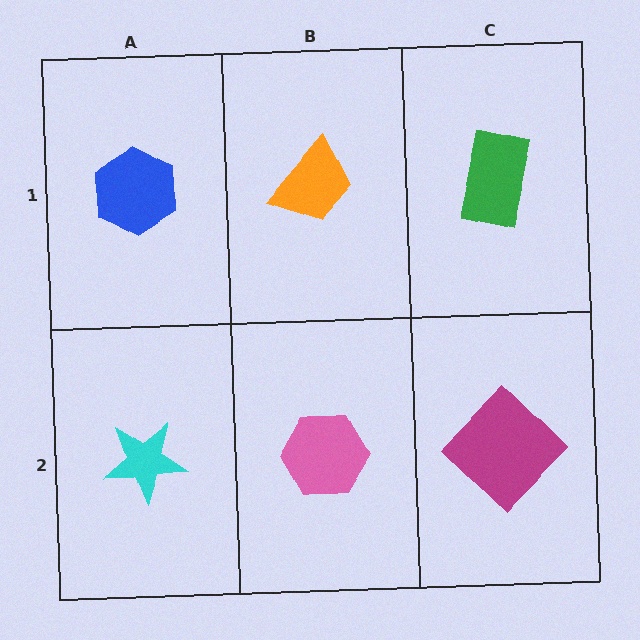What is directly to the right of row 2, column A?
A pink hexagon.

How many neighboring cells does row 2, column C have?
2.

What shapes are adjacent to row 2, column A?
A blue hexagon (row 1, column A), a pink hexagon (row 2, column B).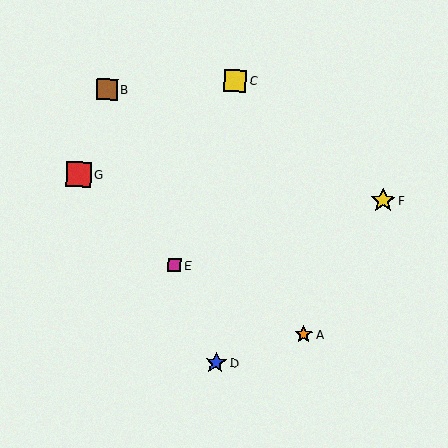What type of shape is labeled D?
Shape D is a blue star.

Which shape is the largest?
The yellow star (labeled F) is the largest.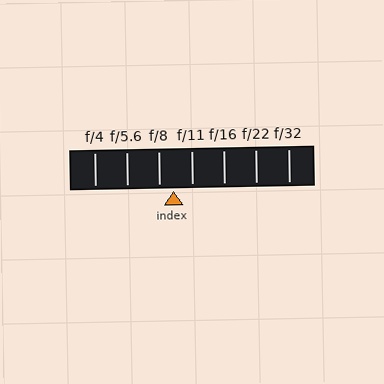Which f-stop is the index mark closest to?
The index mark is closest to f/8.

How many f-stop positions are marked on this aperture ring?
There are 7 f-stop positions marked.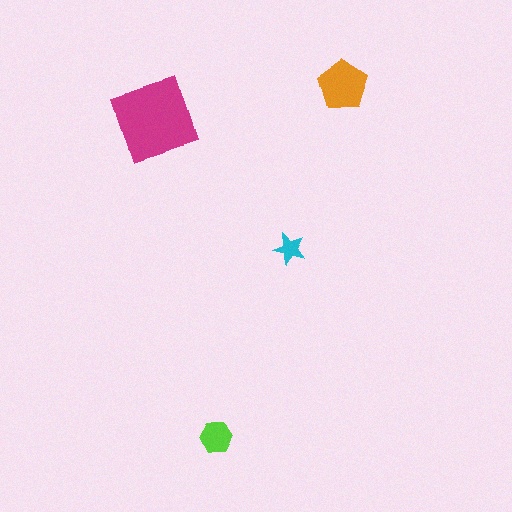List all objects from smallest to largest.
The cyan star, the lime hexagon, the orange pentagon, the magenta square.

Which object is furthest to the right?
The orange pentagon is rightmost.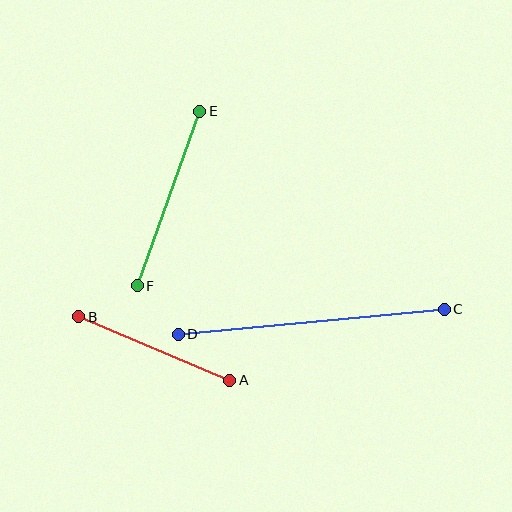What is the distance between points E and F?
The distance is approximately 185 pixels.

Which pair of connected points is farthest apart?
Points C and D are farthest apart.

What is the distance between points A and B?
The distance is approximately 164 pixels.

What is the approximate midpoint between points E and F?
The midpoint is at approximately (168, 198) pixels.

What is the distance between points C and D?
The distance is approximately 267 pixels.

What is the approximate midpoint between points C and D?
The midpoint is at approximately (311, 322) pixels.